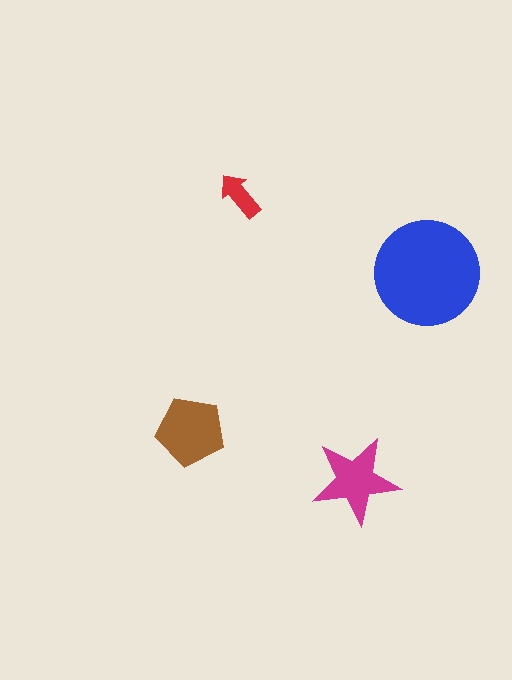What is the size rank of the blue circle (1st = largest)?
1st.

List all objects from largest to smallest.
The blue circle, the brown pentagon, the magenta star, the red arrow.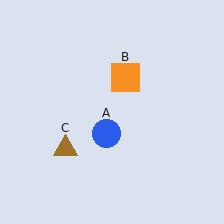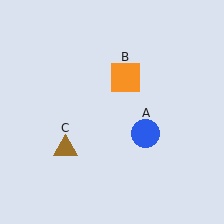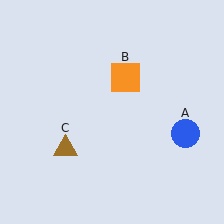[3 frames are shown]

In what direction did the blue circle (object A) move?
The blue circle (object A) moved right.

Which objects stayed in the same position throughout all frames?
Orange square (object B) and brown triangle (object C) remained stationary.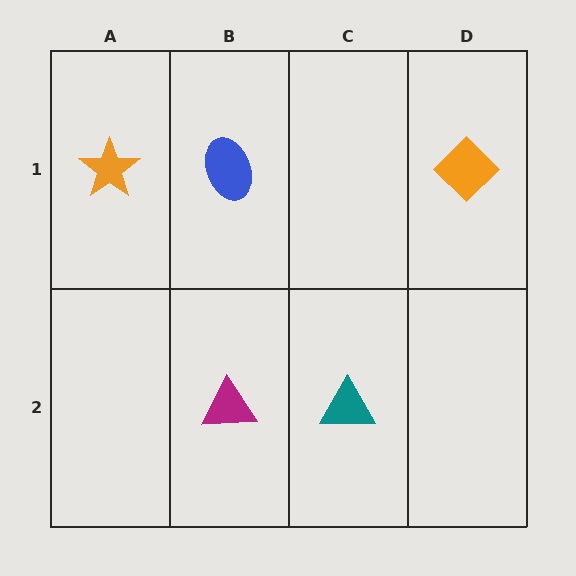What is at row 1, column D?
An orange diamond.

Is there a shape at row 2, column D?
No, that cell is empty.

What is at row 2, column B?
A magenta triangle.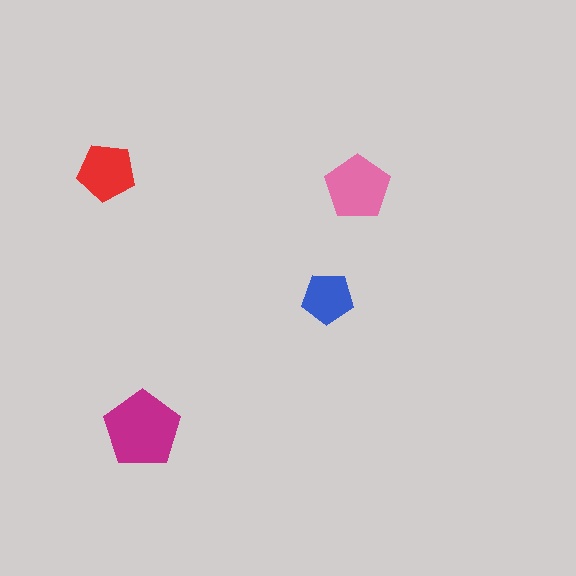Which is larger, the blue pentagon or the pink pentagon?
The pink one.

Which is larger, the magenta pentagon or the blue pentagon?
The magenta one.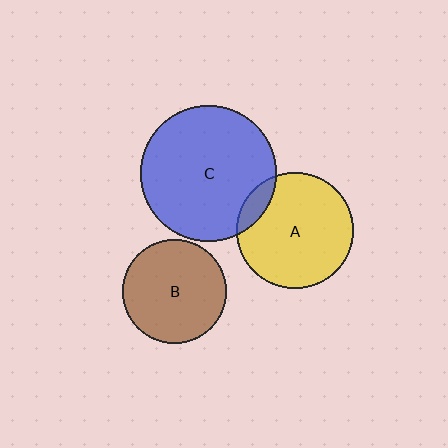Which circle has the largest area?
Circle C (blue).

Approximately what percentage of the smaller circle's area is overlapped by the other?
Approximately 10%.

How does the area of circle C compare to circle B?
Approximately 1.7 times.